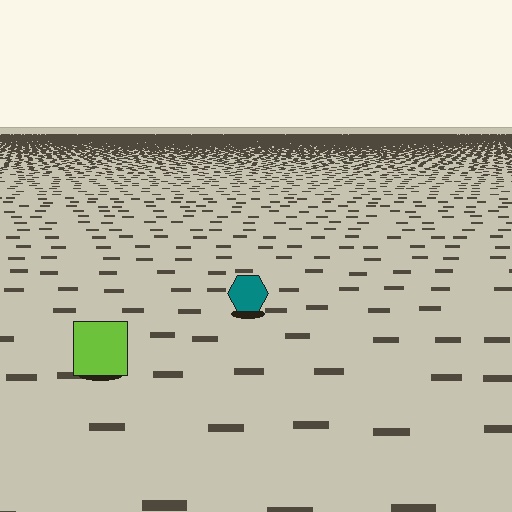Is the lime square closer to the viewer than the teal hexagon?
Yes. The lime square is closer — you can tell from the texture gradient: the ground texture is coarser near it.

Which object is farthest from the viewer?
The teal hexagon is farthest from the viewer. It appears smaller and the ground texture around it is denser.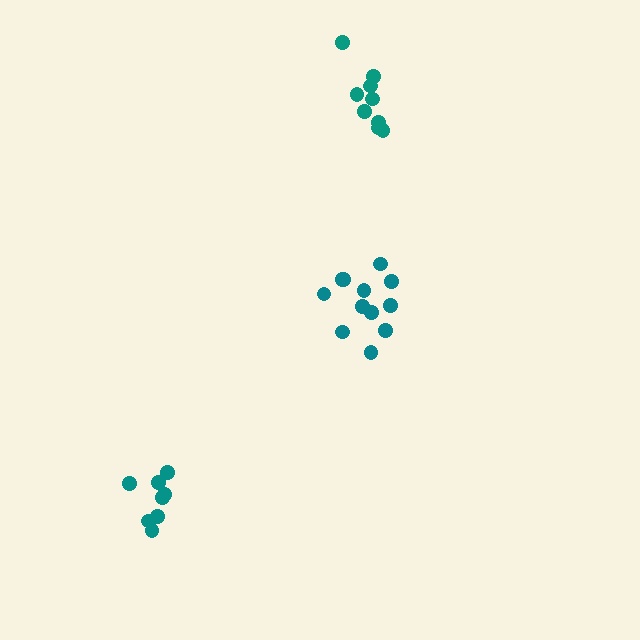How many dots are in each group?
Group 1: 12 dots, Group 2: 8 dots, Group 3: 9 dots (29 total).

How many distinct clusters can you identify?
There are 3 distinct clusters.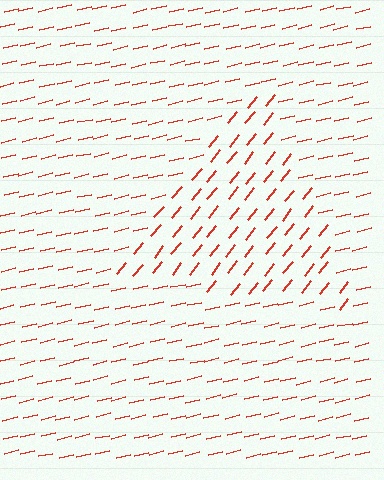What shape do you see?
I see a triangle.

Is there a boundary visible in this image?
Yes, there is a texture boundary formed by a change in line orientation.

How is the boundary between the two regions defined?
The boundary is defined purely by a change in line orientation (approximately 38 degrees difference). All lines are the same color and thickness.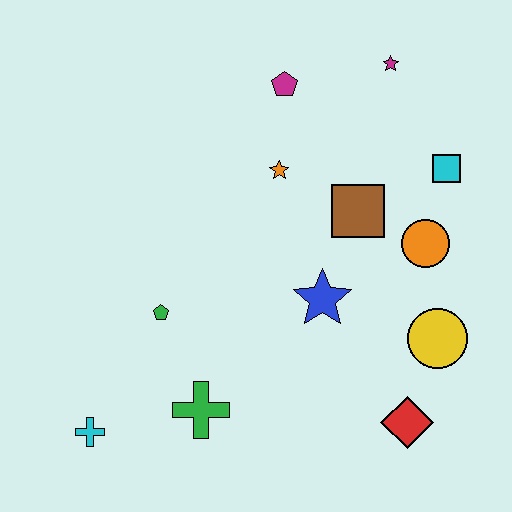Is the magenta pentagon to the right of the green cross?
Yes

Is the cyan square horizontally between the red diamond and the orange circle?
No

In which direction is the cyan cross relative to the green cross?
The cyan cross is to the left of the green cross.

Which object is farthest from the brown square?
The cyan cross is farthest from the brown square.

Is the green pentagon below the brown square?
Yes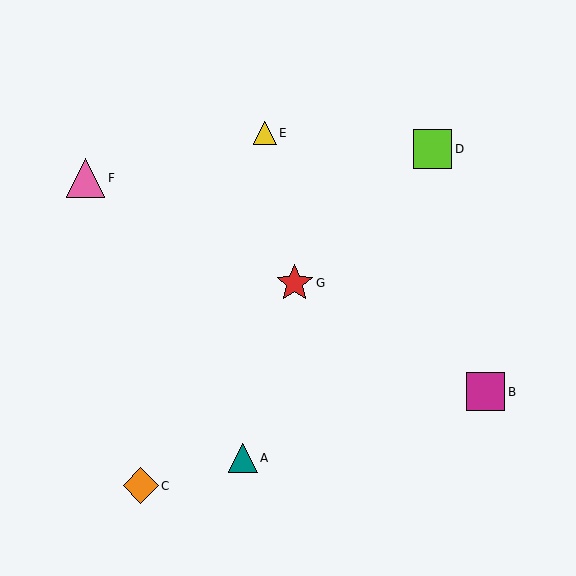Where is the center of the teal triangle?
The center of the teal triangle is at (243, 458).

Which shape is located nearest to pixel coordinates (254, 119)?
The yellow triangle (labeled E) at (265, 133) is nearest to that location.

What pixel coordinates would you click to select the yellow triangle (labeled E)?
Click at (265, 133) to select the yellow triangle E.